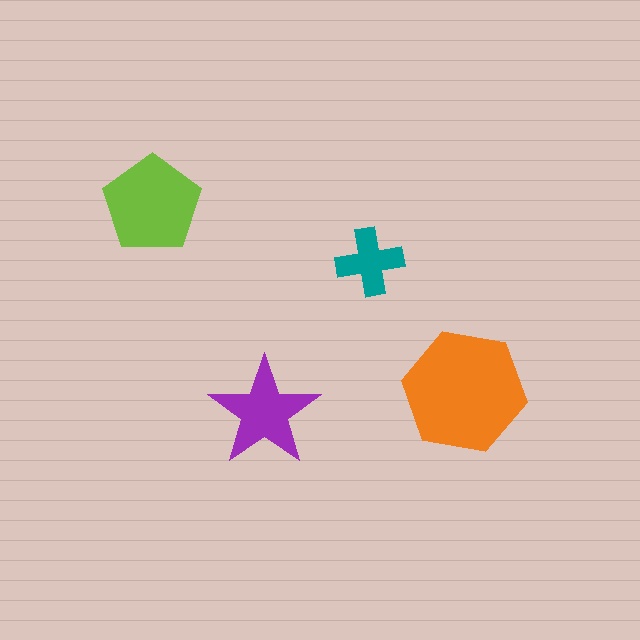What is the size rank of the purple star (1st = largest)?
3rd.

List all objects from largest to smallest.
The orange hexagon, the lime pentagon, the purple star, the teal cross.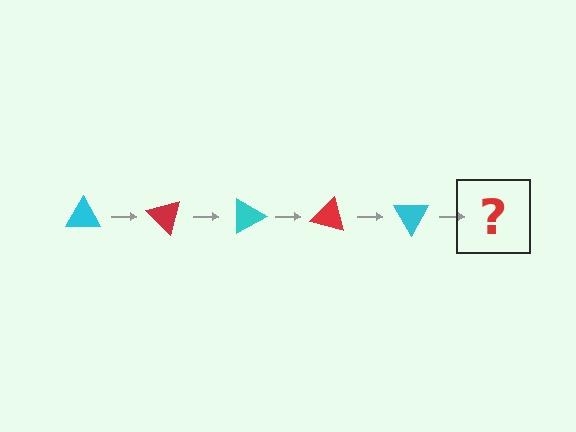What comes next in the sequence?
The next element should be a red triangle, rotated 225 degrees from the start.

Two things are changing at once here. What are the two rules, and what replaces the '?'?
The two rules are that it rotates 45 degrees each step and the color cycles through cyan and red. The '?' should be a red triangle, rotated 225 degrees from the start.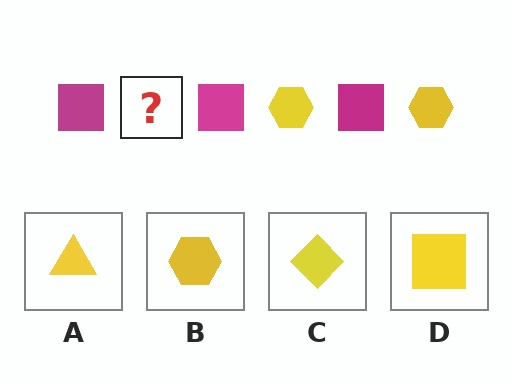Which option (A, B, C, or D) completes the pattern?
B.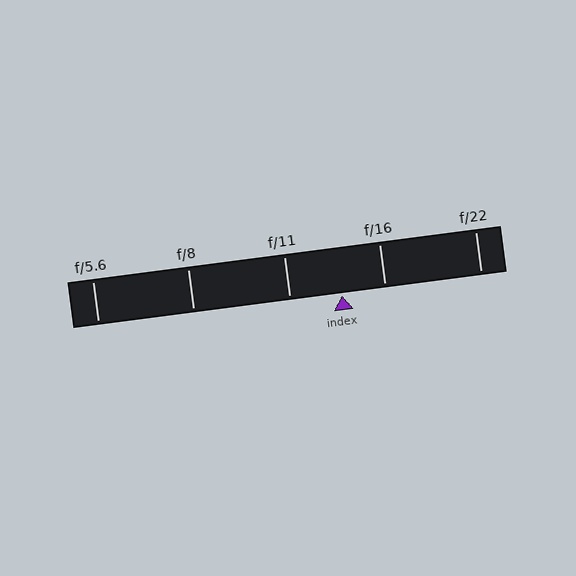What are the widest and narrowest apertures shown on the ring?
The widest aperture shown is f/5.6 and the narrowest is f/22.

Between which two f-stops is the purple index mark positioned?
The index mark is between f/11 and f/16.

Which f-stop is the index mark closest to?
The index mark is closest to f/16.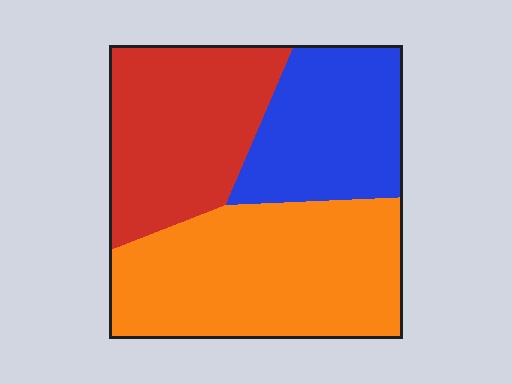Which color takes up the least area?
Blue, at roughly 25%.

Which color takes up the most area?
Orange, at roughly 45%.